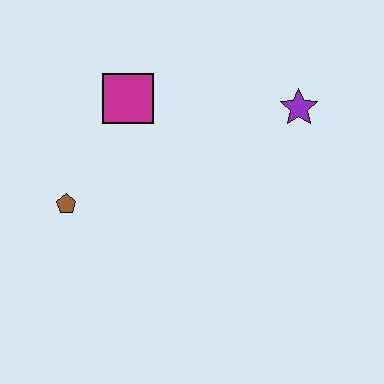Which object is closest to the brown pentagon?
The magenta square is closest to the brown pentagon.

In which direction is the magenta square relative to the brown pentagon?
The magenta square is above the brown pentagon.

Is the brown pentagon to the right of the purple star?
No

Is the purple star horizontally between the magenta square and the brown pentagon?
No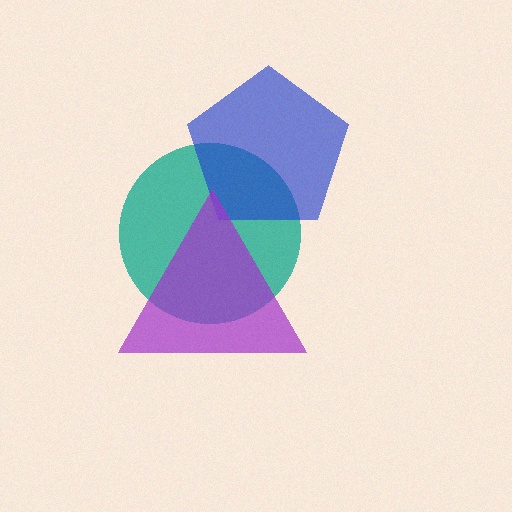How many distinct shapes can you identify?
There are 3 distinct shapes: a teal circle, a blue pentagon, a purple triangle.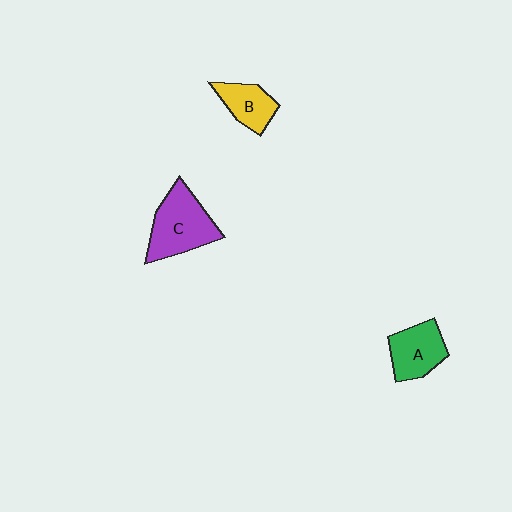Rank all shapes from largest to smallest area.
From largest to smallest: C (purple), A (green), B (yellow).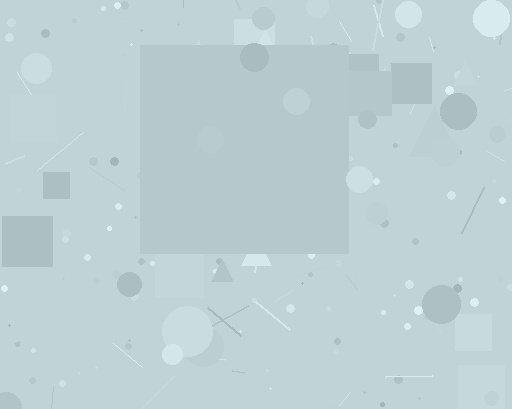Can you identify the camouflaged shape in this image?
The camouflaged shape is a square.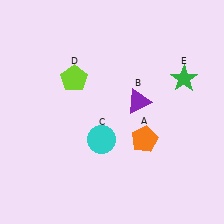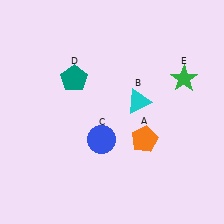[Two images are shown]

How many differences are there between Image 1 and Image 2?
There are 3 differences between the two images.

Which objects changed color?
B changed from purple to cyan. C changed from cyan to blue. D changed from lime to teal.